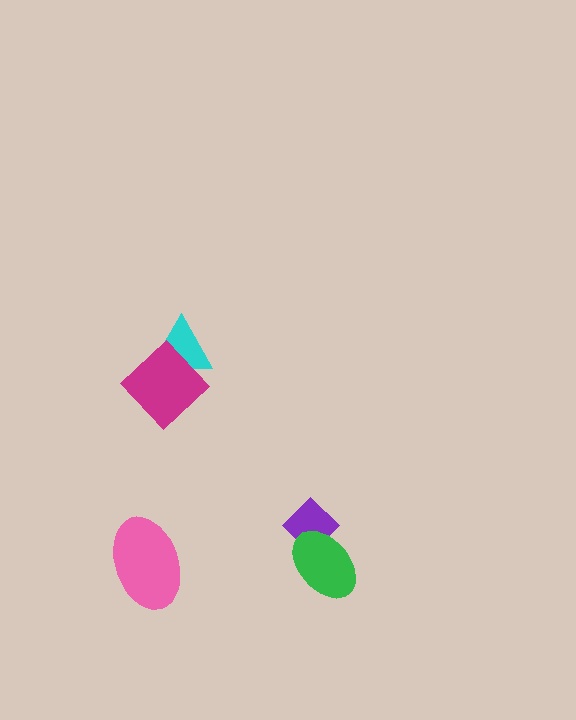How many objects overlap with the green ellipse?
1 object overlaps with the green ellipse.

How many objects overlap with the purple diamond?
1 object overlaps with the purple diamond.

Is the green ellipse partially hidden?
No, no other shape covers it.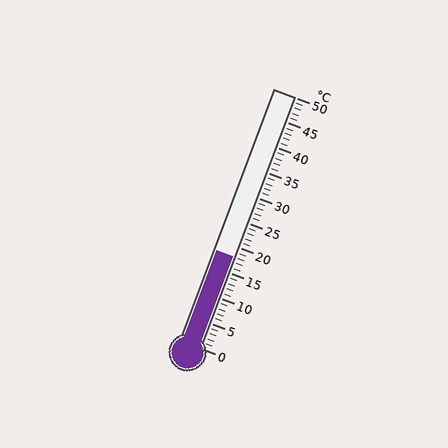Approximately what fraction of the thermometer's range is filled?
The thermometer is filled to approximately 35% of its range.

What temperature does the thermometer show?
The thermometer shows approximately 18°C.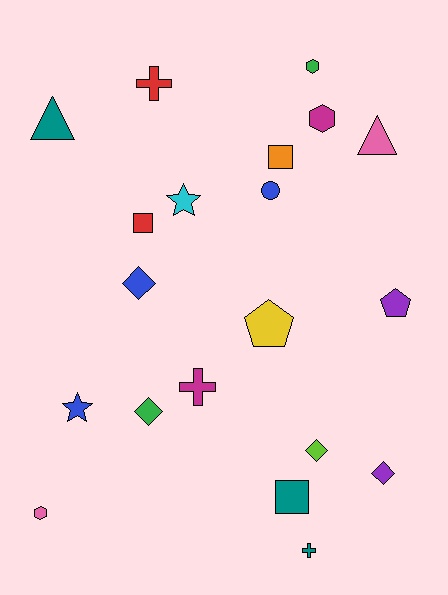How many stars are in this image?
There are 2 stars.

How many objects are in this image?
There are 20 objects.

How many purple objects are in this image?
There are 2 purple objects.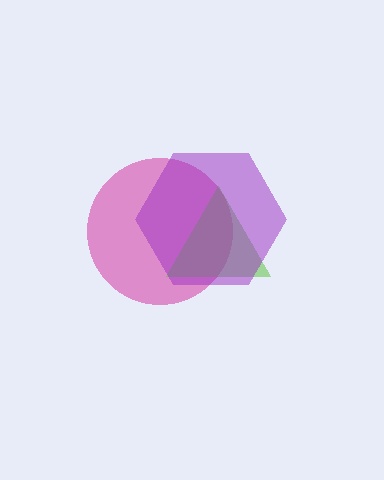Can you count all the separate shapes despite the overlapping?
Yes, there are 3 separate shapes.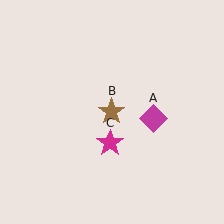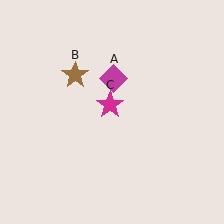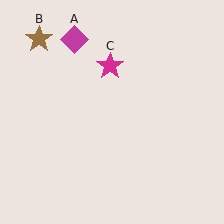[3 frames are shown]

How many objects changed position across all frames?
3 objects changed position: magenta diamond (object A), brown star (object B), magenta star (object C).